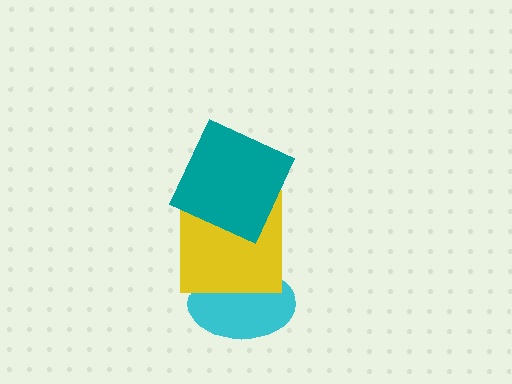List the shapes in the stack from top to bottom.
From top to bottom: the teal square, the yellow square, the cyan ellipse.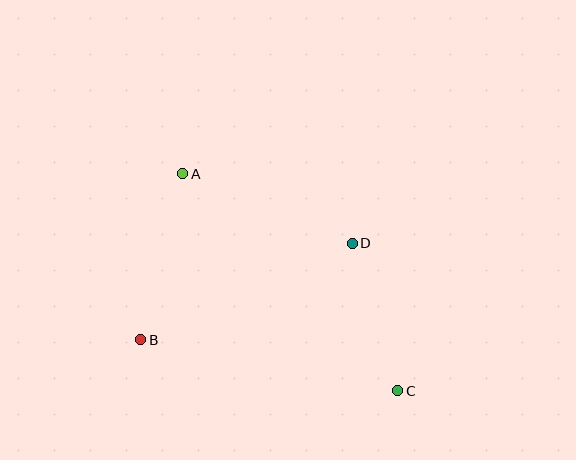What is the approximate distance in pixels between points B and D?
The distance between B and D is approximately 232 pixels.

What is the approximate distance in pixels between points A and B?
The distance between A and B is approximately 171 pixels.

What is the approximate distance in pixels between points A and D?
The distance between A and D is approximately 183 pixels.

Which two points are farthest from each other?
Points A and C are farthest from each other.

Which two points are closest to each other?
Points C and D are closest to each other.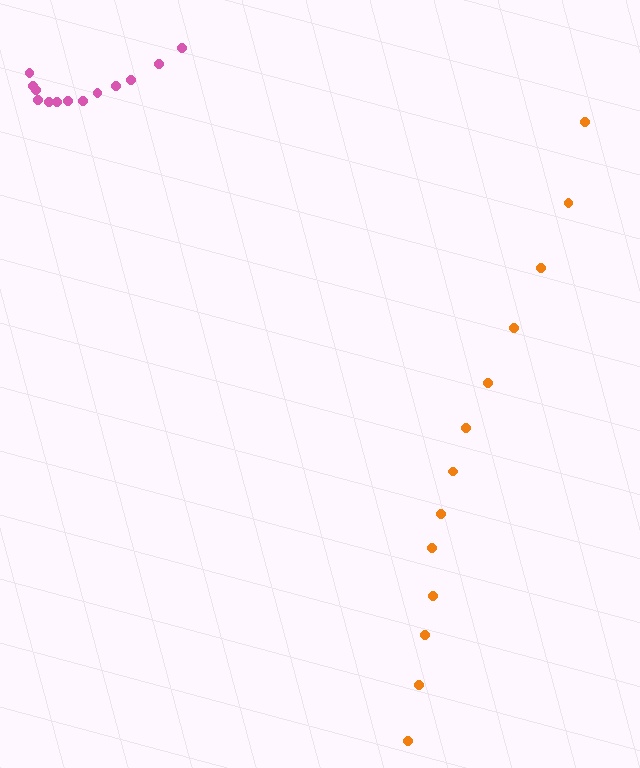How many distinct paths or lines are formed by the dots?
There are 2 distinct paths.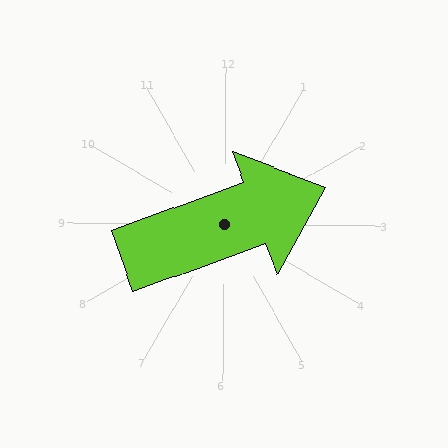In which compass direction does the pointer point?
East.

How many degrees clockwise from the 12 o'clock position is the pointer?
Approximately 70 degrees.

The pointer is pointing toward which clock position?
Roughly 2 o'clock.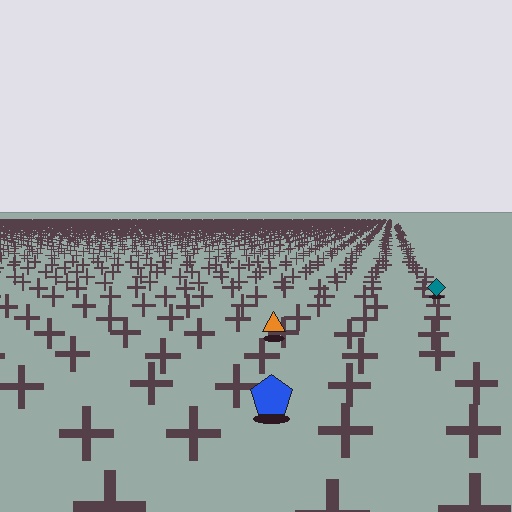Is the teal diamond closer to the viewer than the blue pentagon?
No. The blue pentagon is closer — you can tell from the texture gradient: the ground texture is coarser near it.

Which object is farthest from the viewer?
The teal diamond is farthest from the viewer. It appears smaller and the ground texture around it is denser.